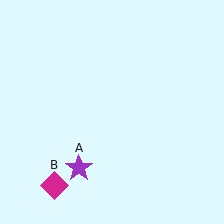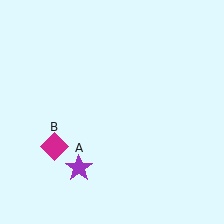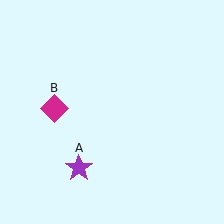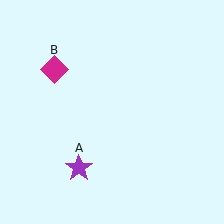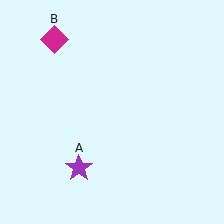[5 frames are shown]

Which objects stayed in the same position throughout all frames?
Purple star (object A) remained stationary.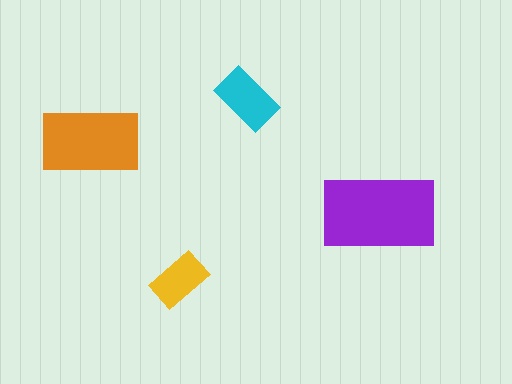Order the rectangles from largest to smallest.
the purple one, the orange one, the cyan one, the yellow one.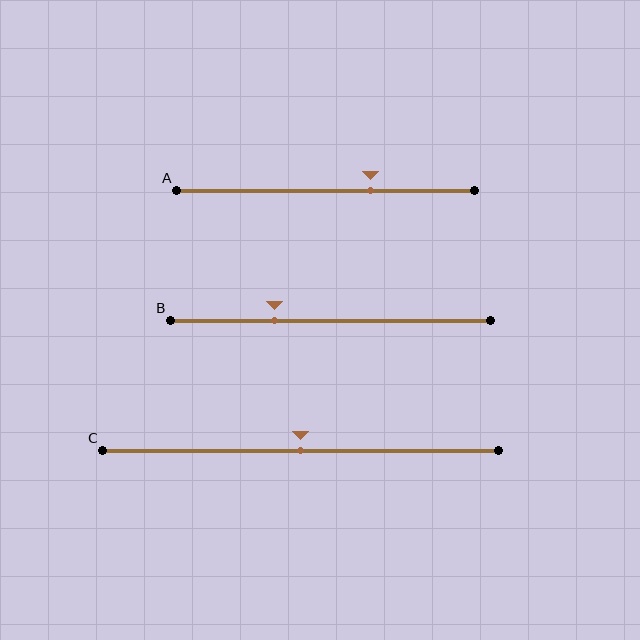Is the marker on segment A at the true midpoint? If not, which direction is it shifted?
No, the marker on segment A is shifted to the right by about 15% of the segment length.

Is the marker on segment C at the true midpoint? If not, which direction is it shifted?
Yes, the marker on segment C is at the true midpoint.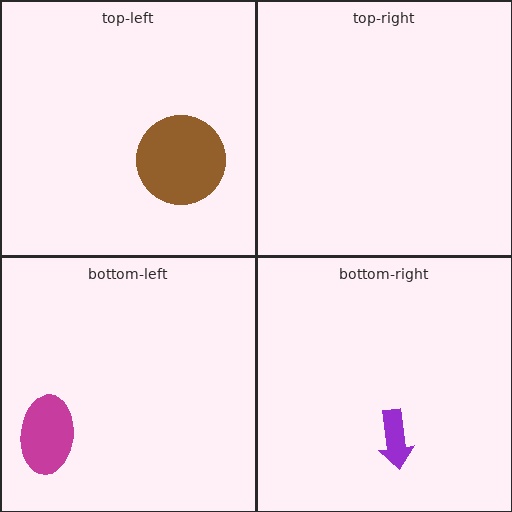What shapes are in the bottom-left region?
The magenta ellipse.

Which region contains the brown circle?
The top-left region.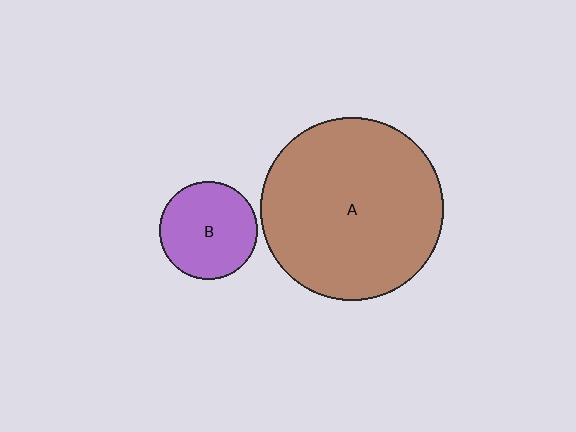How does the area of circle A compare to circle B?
Approximately 3.5 times.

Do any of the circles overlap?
No, none of the circles overlap.